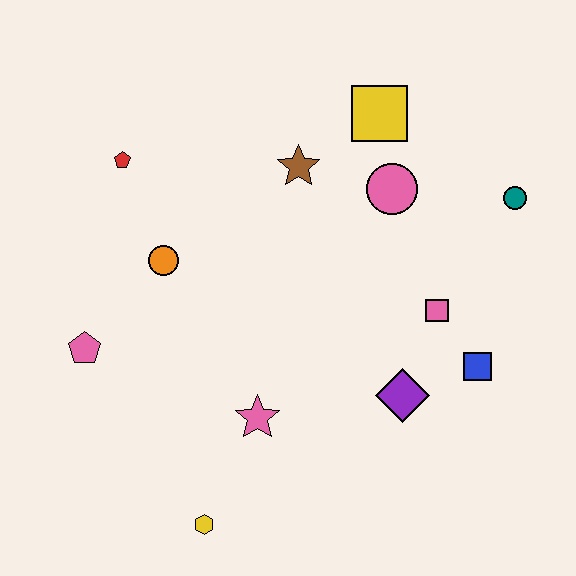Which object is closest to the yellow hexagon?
The pink star is closest to the yellow hexagon.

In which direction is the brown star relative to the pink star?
The brown star is above the pink star.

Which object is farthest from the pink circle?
The yellow hexagon is farthest from the pink circle.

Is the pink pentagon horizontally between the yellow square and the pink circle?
No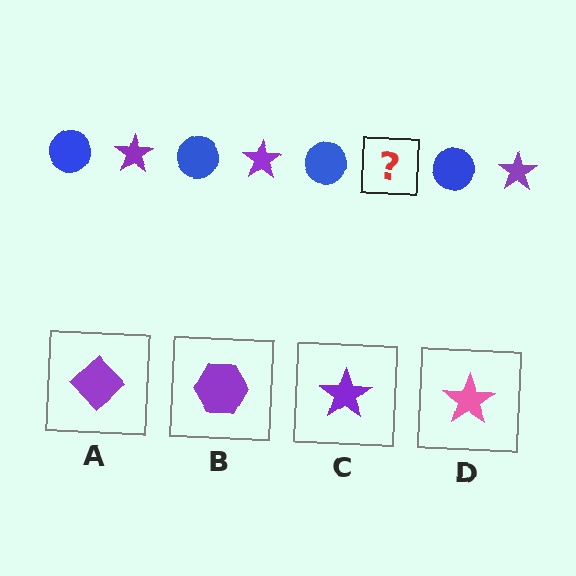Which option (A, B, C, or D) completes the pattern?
C.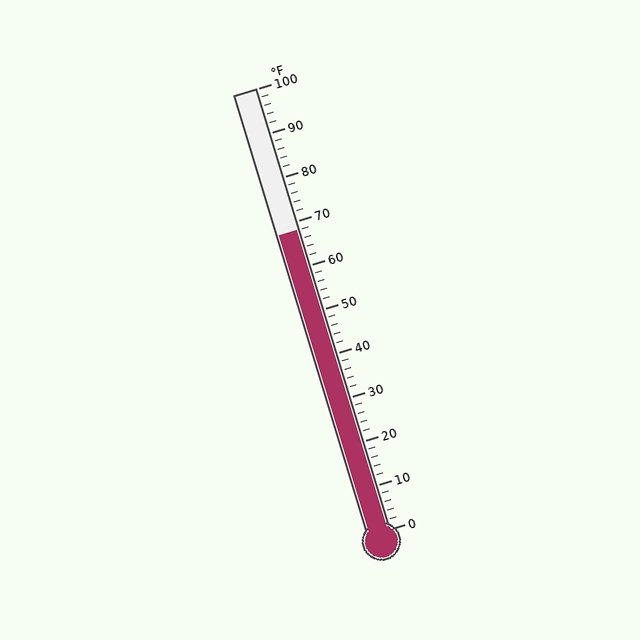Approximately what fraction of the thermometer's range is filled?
The thermometer is filled to approximately 70% of its range.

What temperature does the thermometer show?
The thermometer shows approximately 68°F.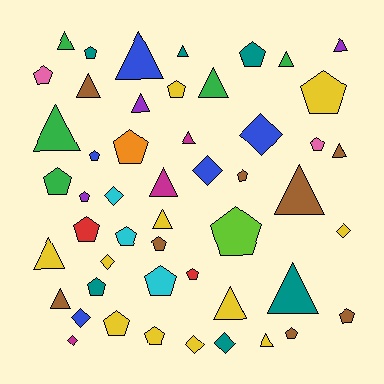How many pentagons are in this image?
There are 22 pentagons.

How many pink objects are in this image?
There are 2 pink objects.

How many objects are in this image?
There are 50 objects.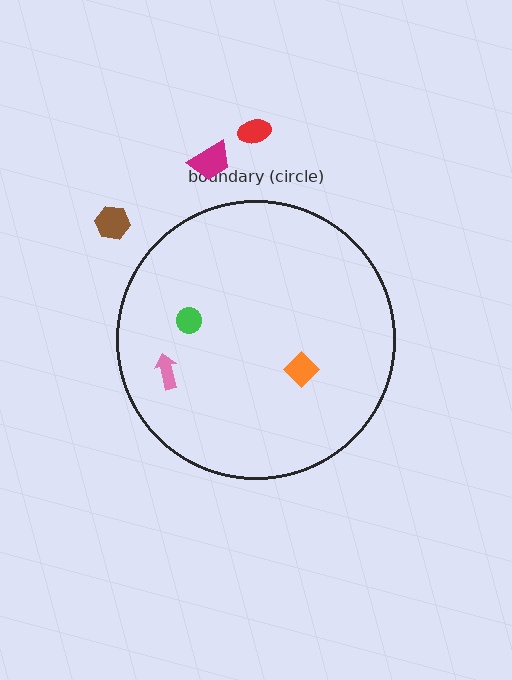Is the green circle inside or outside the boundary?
Inside.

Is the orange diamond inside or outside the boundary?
Inside.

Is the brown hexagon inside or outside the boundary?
Outside.